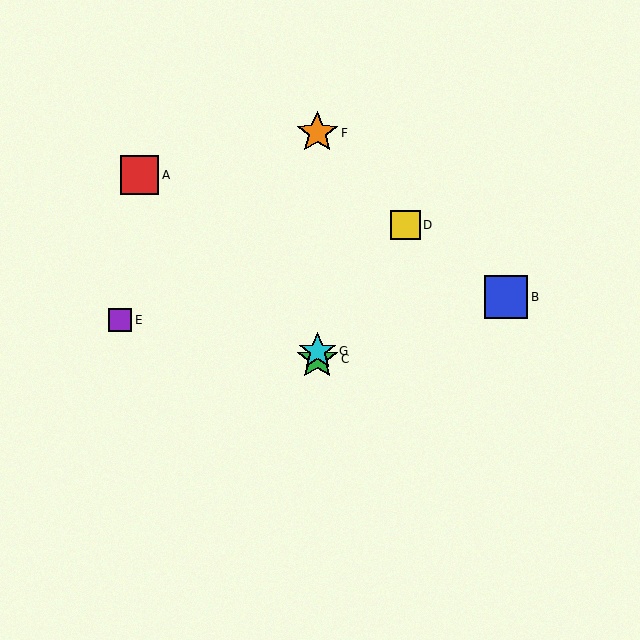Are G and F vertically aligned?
Yes, both are at x≈317.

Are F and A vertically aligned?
No, F is at x≈317 and A is at x≈139.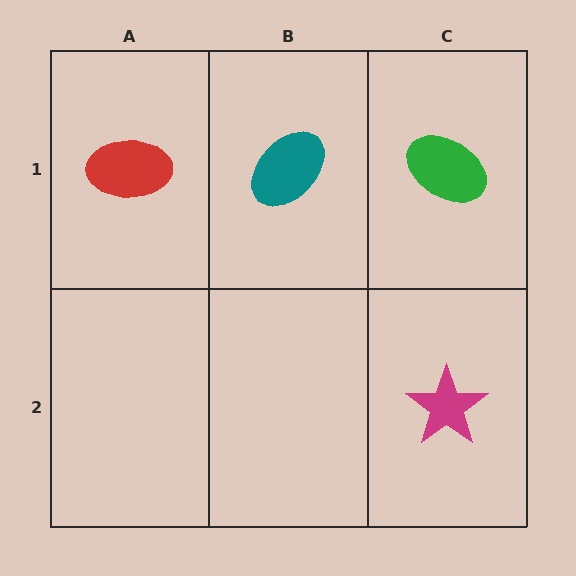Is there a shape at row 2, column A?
No, that cell is empty.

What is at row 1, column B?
A teal ellipse.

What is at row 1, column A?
A red ellipse.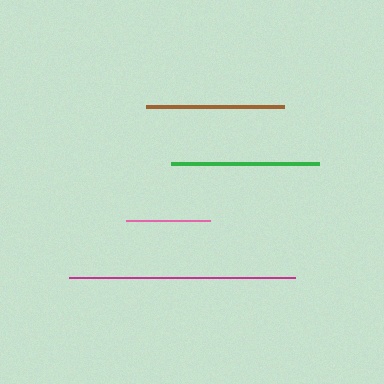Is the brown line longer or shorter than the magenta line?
The magenta line is longer than the brown line.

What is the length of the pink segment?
The pink segment is approximately 84 pixels long.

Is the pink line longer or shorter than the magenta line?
The magenta line is longer than the pink line.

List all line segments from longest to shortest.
From longest to shortest: magenta, green, brown, pink.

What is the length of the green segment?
The green segment is approximately 148 pixels long.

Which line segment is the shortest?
The pink line is the shortest at approximately 84 pixels.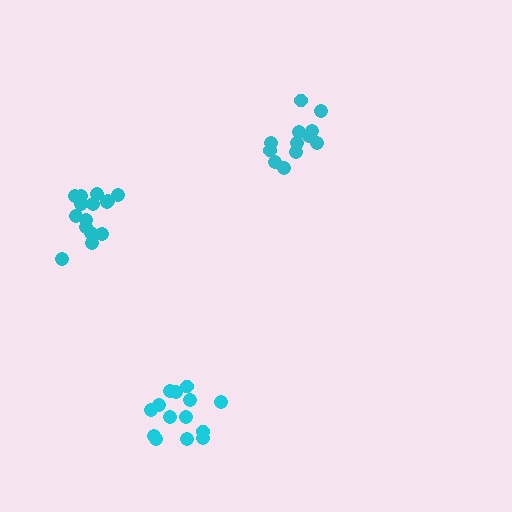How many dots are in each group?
Group 1: 14 dots, Group 2: 15 dots, Group 3: 12 dots (41 total).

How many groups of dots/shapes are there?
There are 3 groups.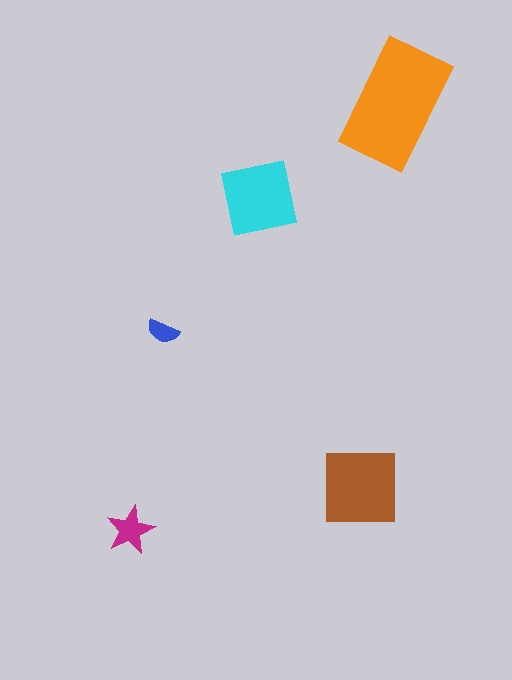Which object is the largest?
The orange rectangle.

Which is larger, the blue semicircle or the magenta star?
The magenta star.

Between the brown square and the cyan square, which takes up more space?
The brown square.